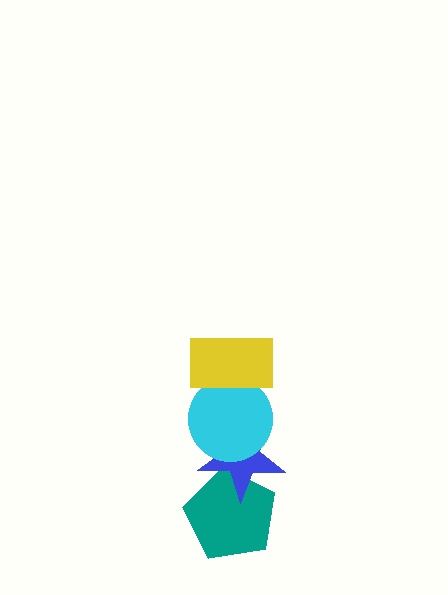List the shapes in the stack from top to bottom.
From top to bottom: the yellow rectangle, the cyan circle, the blue star, the teal pentagon.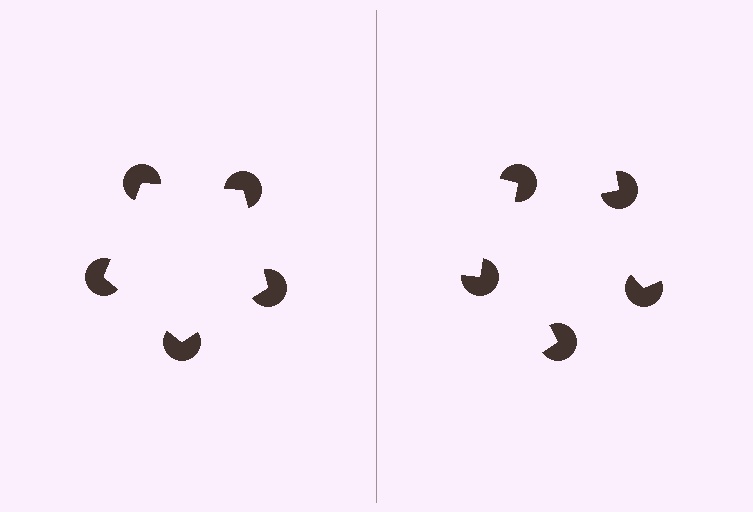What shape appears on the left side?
An illusory pentagon.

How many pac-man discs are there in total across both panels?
10 — 5 on each side.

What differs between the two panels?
The pac-man discs are positioned identically on both sides; only the wedge orientations differ. On the left they align to a pentagon; on the right they are misaligned.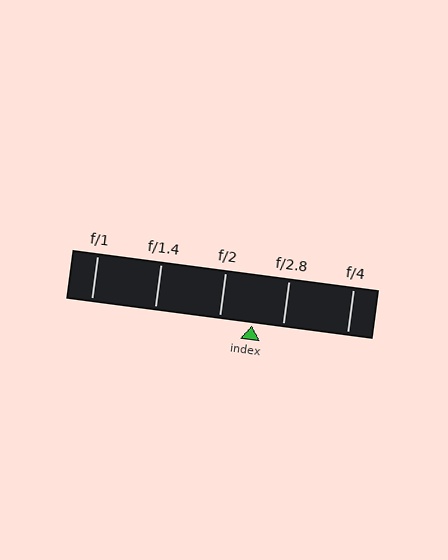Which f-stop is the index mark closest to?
The index mark is closest to f/2.8.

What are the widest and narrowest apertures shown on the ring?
The widest aperture shown is f/1 and the narrowest is f/4.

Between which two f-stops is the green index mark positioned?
The index mark is between f/2 and f/2.8.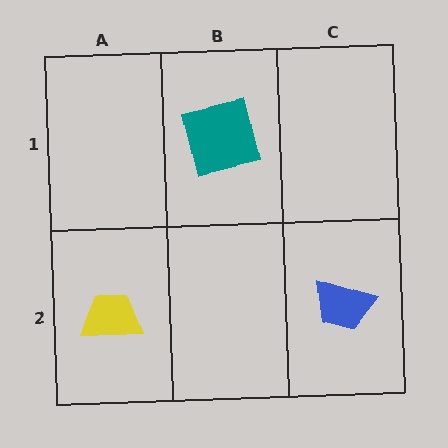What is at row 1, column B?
A teal square.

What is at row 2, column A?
A yellow trapezoid.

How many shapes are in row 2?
2 shapes.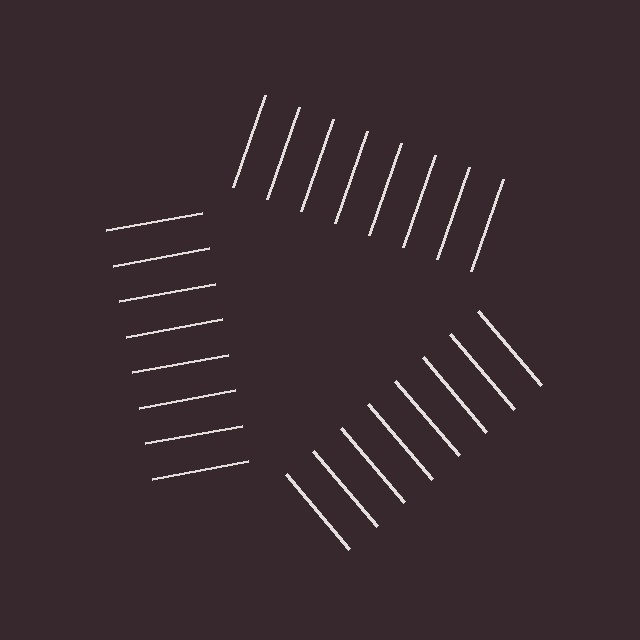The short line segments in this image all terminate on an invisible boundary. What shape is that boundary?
An illusory triangle — the line segments terminate on its edges but no continuous stroke is drawn.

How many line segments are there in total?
24 — 8 along each of the 3 edges.